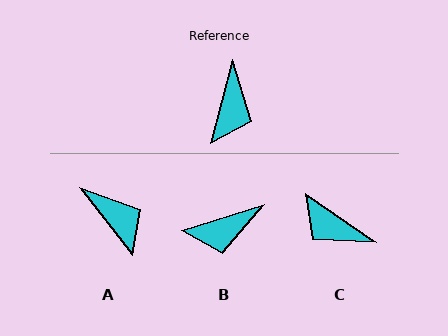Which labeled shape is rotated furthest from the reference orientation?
C, about 109 degrees away.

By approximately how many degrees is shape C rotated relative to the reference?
Approximately 109 degrees clockwise.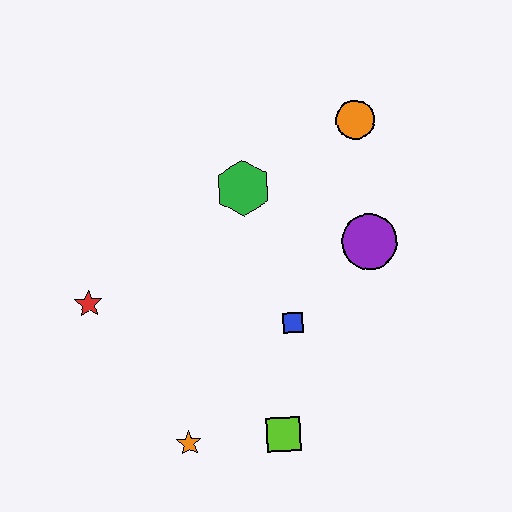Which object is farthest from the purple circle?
The red star is farthest from the purple circle.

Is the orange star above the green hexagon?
No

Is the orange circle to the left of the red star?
No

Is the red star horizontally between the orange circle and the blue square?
No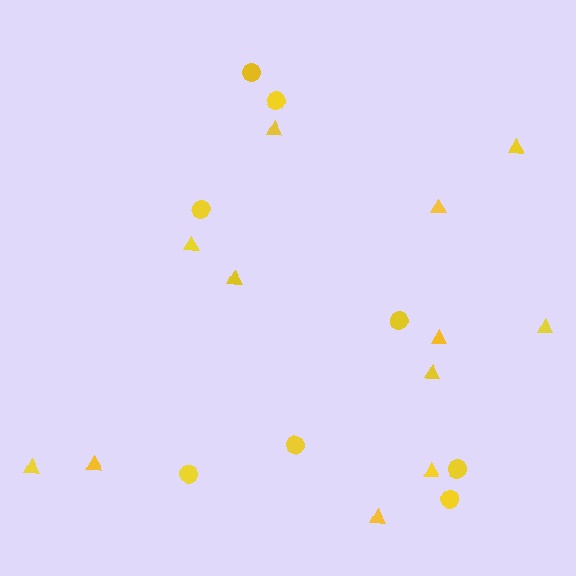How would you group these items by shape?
There are 2 groups: one group of triangles (12) and one group of circles (8).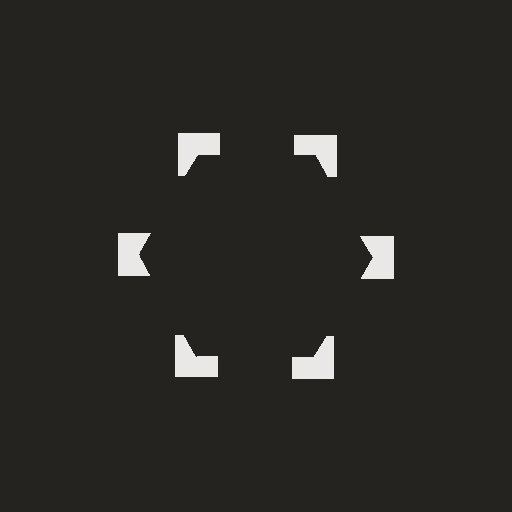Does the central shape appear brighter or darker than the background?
It typically appears slightly darker than the background, even though no actual brightness change is drawn.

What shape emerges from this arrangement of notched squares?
An illusory hexagon — its edges are inferred from the aligned wedge cuts in the notched squares, not physically drawn.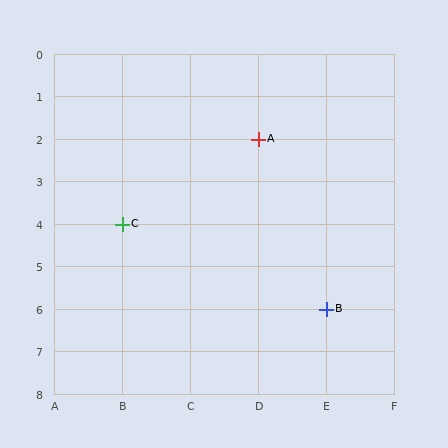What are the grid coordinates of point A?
Point A is at grid coordinates (D, 2).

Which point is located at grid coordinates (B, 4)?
Point C is at (B, 4).